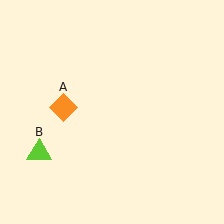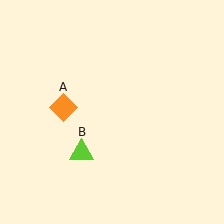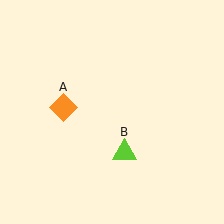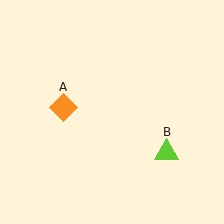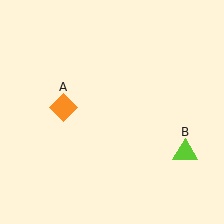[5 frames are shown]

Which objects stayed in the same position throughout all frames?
Orange diamond (object A) remained stationary.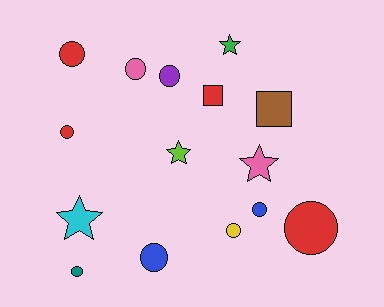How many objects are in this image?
There are 15 objects.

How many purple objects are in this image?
There is 1 purple object.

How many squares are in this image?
There are 2 squares.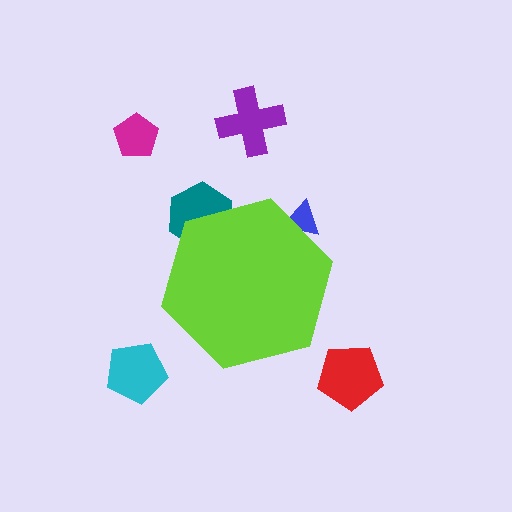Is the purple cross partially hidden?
No, the purple cross is fully visible.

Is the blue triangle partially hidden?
Yes, the blue triangle is partially hidden behind the lime hexagon.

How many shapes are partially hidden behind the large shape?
2 shapes are partially hidden.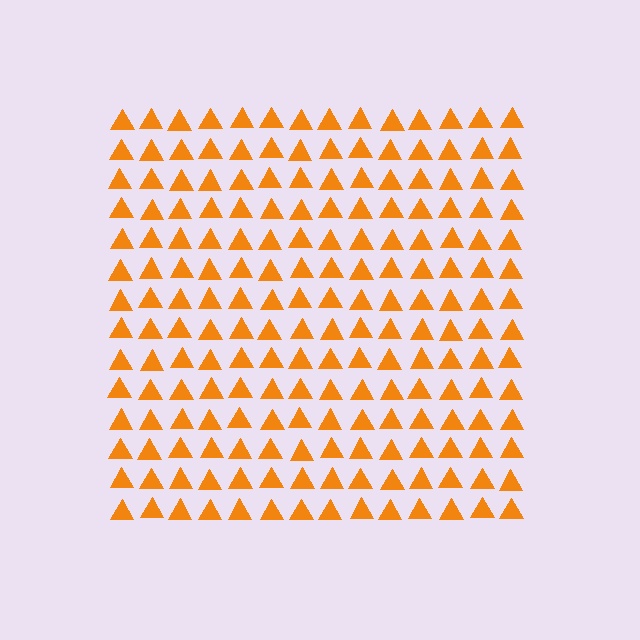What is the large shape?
The large shape is a square.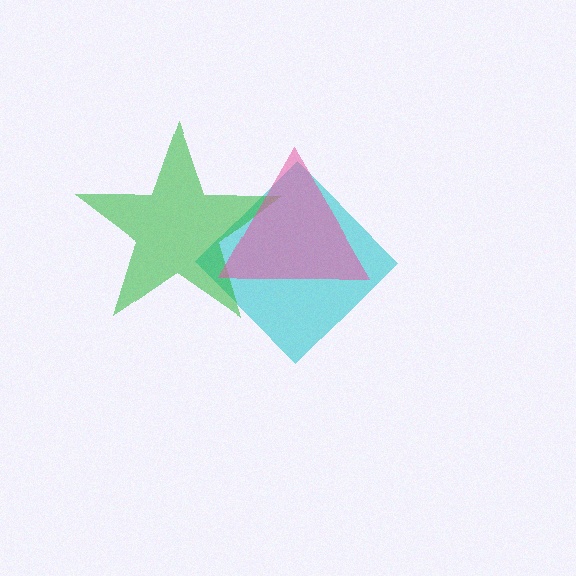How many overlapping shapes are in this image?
There are 3 overlapping shapes in the image.